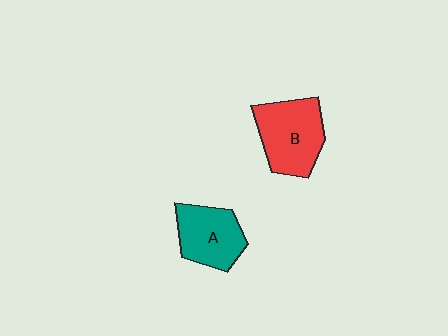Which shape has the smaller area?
Shape A (teal).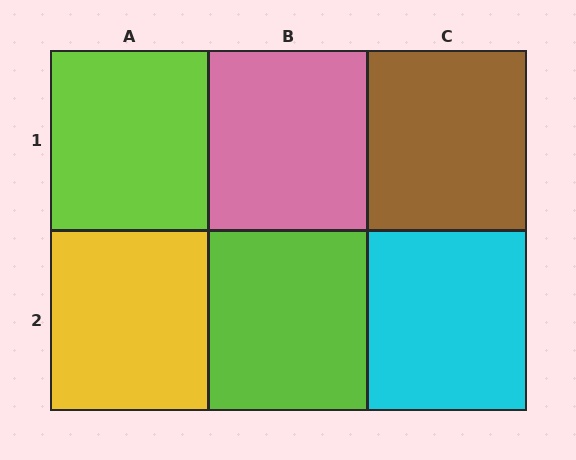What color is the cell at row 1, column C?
Brown.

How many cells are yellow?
1 cell is yellow.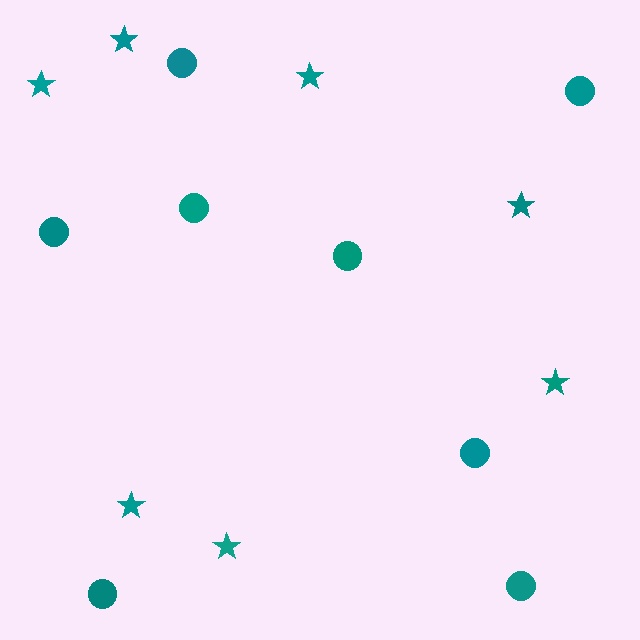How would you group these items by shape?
There are 2 groups: one group of stars (7) and one group of circles (8).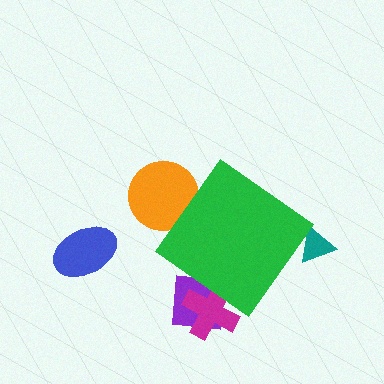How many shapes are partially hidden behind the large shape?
5 shapes are partially hidden.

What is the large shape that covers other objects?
A green diamond.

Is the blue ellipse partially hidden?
No, the blue ellipse is fully visible.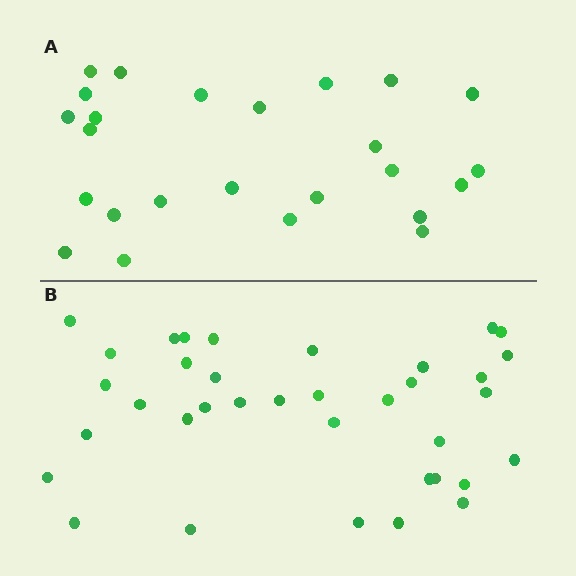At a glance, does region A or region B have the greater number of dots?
Region B (the bottom region) has more dots.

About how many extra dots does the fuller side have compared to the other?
Region B has roughly 12 or so more dots than region A.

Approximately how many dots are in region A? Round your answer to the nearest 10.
About 20 dots. (The exact count is 25, which rounds to 20.)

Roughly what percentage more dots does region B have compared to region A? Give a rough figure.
About 45% more.